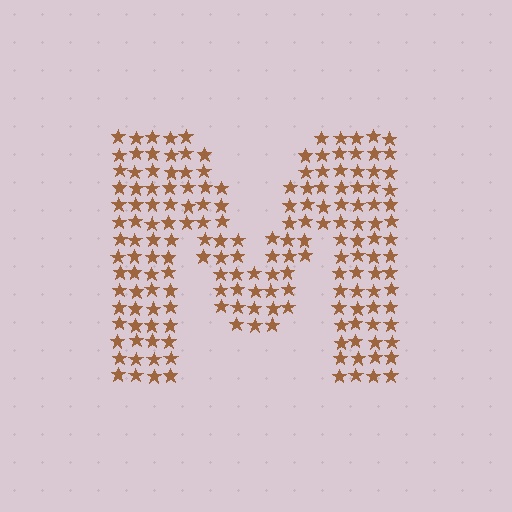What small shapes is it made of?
It is made of small stars.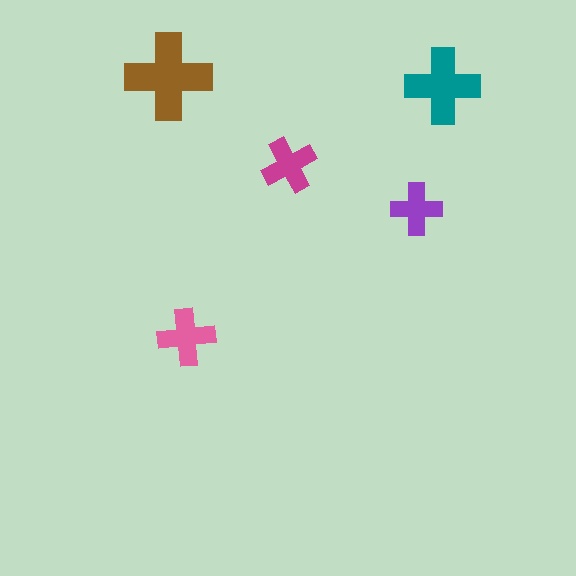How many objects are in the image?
There are 5 objects in the image.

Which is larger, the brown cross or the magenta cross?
The brown one.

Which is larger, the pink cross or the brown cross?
The brown one.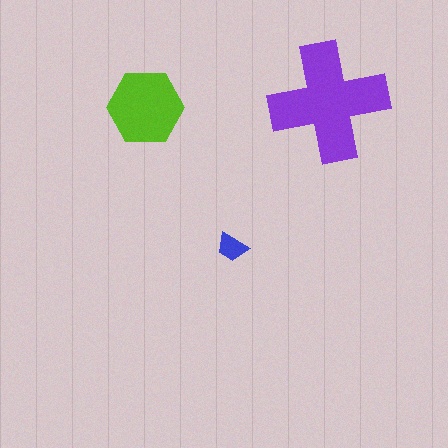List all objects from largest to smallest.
The purple cross, the lime hexagon, the blue trapezoid.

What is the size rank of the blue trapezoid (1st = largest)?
3rd.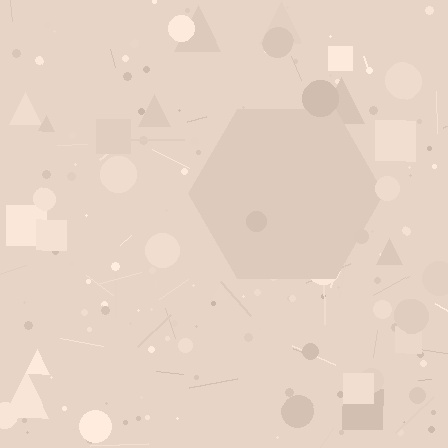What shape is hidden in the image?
A hexagon is hidden in the image.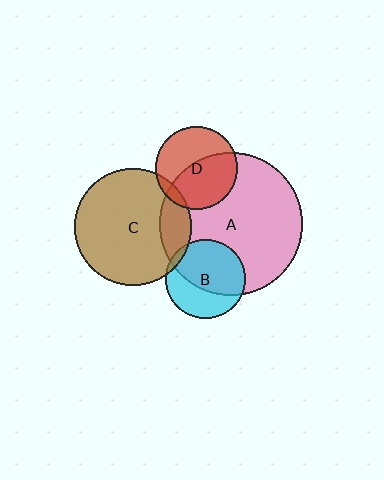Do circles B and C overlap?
Yes.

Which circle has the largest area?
Circle A (pink).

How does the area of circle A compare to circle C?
Approximately 1.5 times.